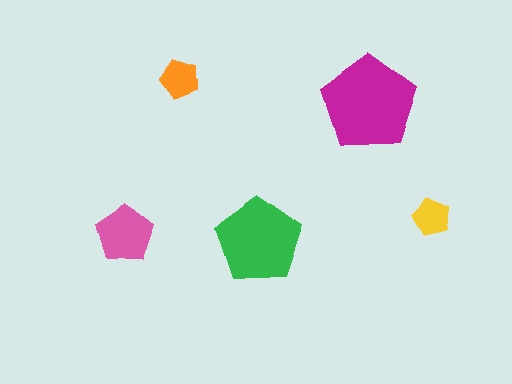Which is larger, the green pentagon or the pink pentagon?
The green one.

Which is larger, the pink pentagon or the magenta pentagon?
The magenta one.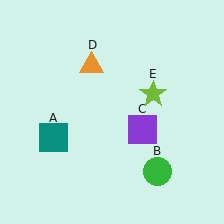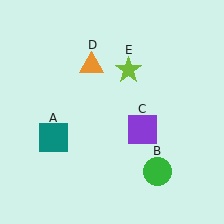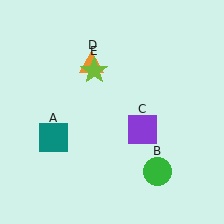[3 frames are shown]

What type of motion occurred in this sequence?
The lime star (object E) rotated counterclockwise around the center of the scene.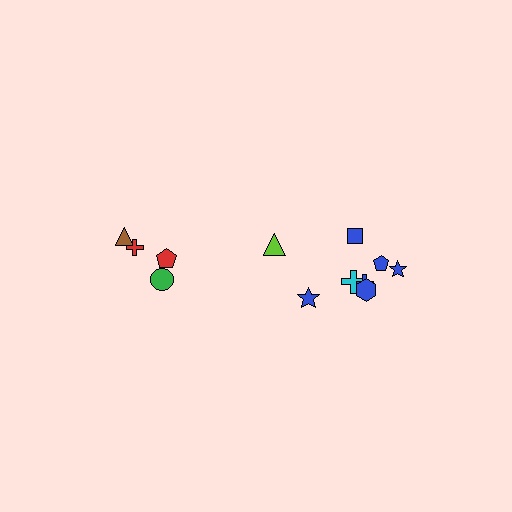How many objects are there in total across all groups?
There are 12 objects.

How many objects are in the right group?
There are 8 objects.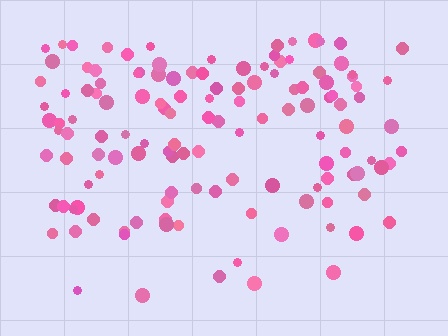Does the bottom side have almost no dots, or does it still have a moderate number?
Still a moderate number, just noticeably fewer than the top.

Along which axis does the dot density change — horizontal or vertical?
Vertical.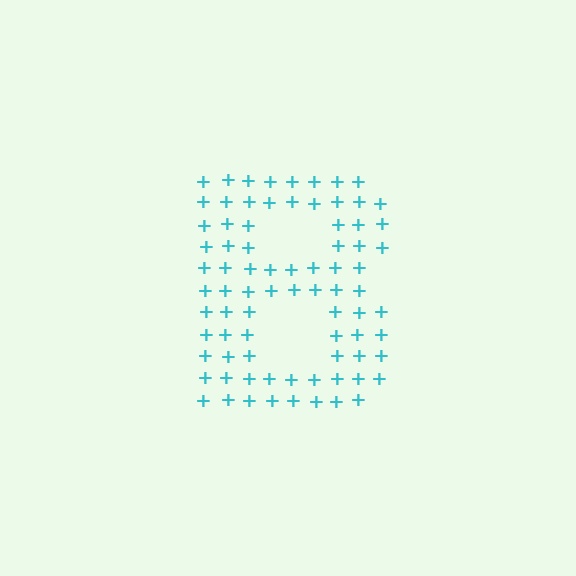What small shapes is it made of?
It is made of small plus signs.